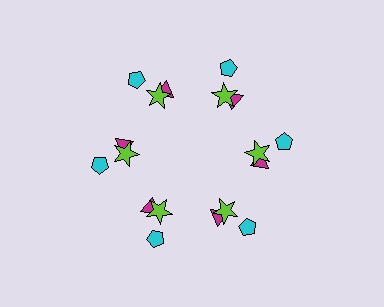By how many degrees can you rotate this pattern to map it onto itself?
The pattern maps onto itself every 60 degrees of rotation.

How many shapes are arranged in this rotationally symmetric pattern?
There are 18 shapes, arranged in 6 groups of 3.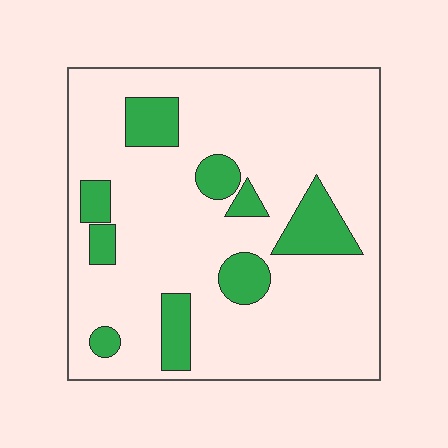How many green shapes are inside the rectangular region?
9.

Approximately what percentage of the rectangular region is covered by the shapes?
Approximately 15%.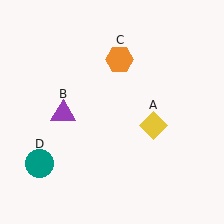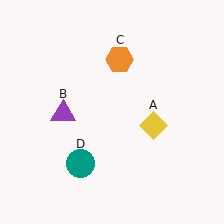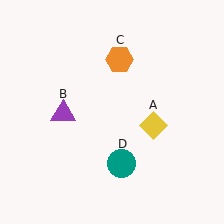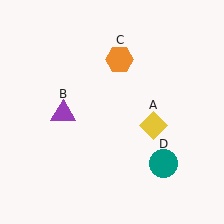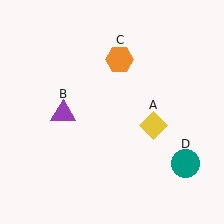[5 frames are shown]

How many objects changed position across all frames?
1 object changed position: teal circle (object D).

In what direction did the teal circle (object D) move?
The teal circle (object D) moved right.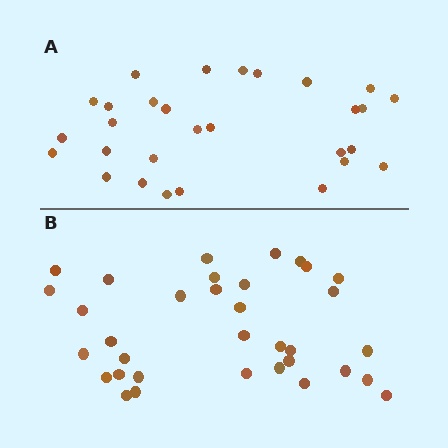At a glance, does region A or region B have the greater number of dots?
Region B (the bottom region) has more dots.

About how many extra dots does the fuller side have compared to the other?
Region B has about 5 more dots than region A.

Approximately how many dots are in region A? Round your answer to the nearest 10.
About 30 dots. (The exact count is 29, which rounds to 30.)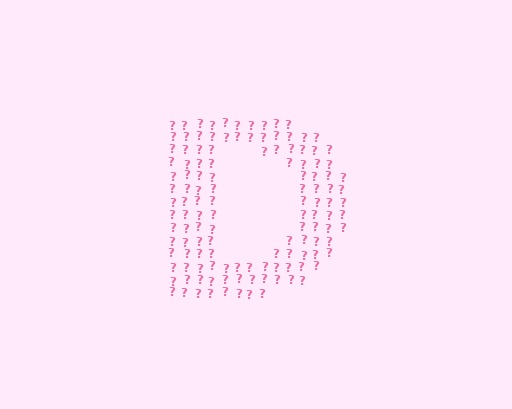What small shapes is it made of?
It is made of small question marks.